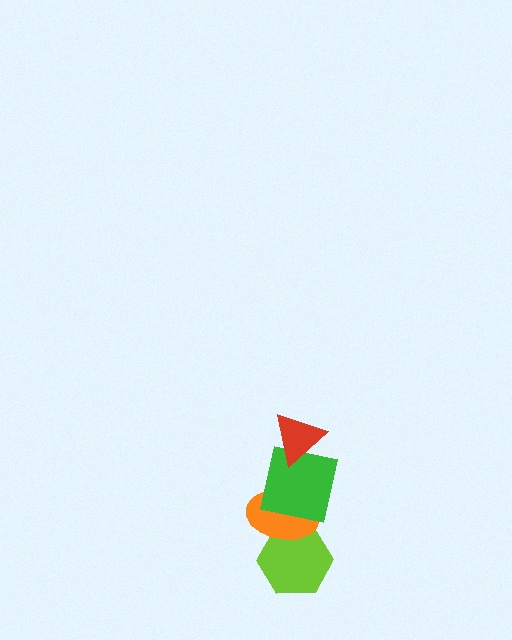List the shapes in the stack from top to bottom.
From top to bottom: the red triangle, the green square, the orange ellipse, the lime hexagon.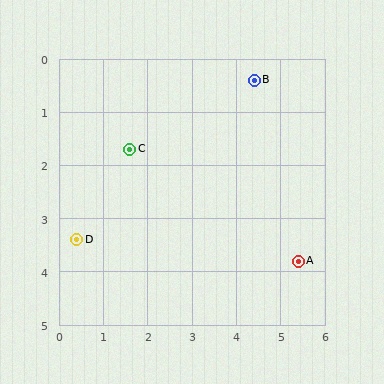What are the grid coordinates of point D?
Point D is at approximately (0.4, 3.4).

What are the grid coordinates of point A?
Point A is at approximately (5.4, 3.8).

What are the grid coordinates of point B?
Point B is at approximately (4.4, 0.4).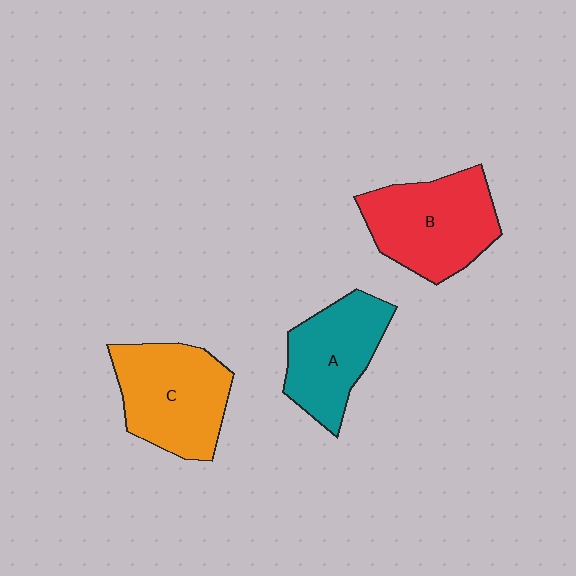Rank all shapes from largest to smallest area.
From largest to smallest: B (red), C (orange), A (teal).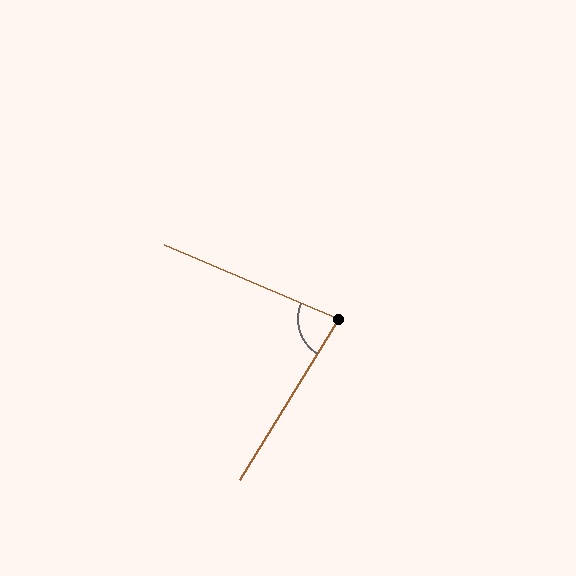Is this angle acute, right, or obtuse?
It is acute.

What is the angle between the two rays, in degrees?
Approximately 81 degrees.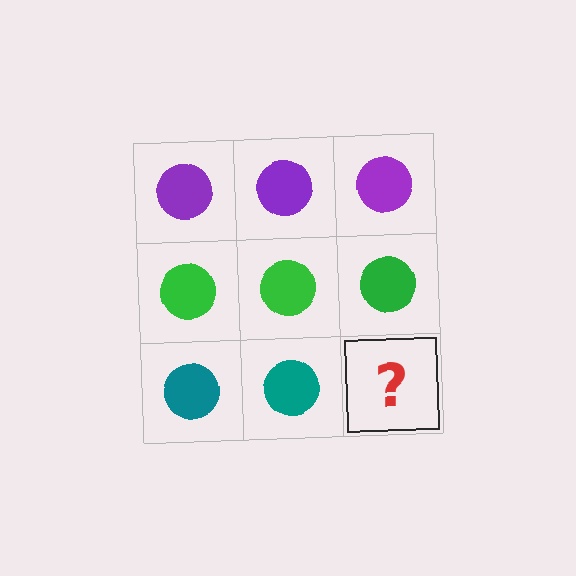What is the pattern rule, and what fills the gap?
The rule is that each row has a consistent color. The gap should be filled with a teal circle.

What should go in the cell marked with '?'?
The missing cell should contain a teal circle.